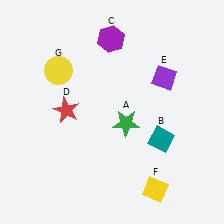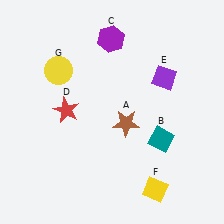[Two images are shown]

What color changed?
The star (A) changed from green in Image 1 to brown in Image 2.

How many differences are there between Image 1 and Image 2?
There is 1 difference between the two images.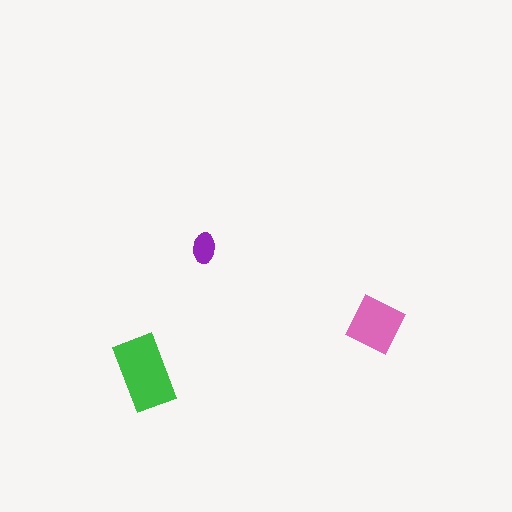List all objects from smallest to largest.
The purple ellipse, the pink diamond, the green rectangle.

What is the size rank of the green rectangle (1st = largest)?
1st.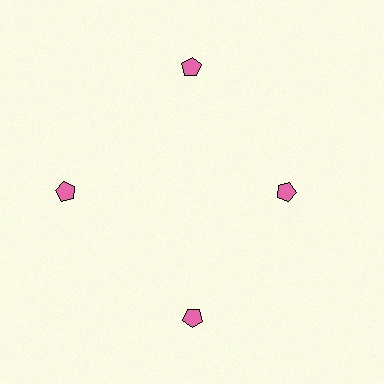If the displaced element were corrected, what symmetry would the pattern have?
It would have 4-fold rotational symmetry — the pattern would map onto itself every 90 degrees.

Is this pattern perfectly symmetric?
No. The 4 pink pentagons are arranged in a ring, but one element near the 3 o'clock position is pulled inward toward the center, breaking the 4-fold rotational symmetry.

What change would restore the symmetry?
The symmetry would be restored by moving it outward, back onto the ring so that all 4 pentagons sit at equal angles and equal distance from the center.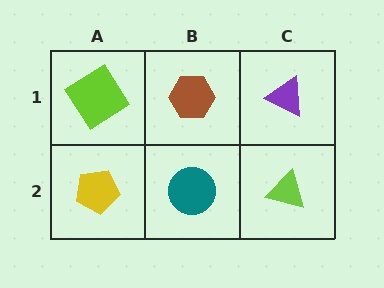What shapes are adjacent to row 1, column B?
A teal circle (row 2, column B), a lime diamond (row 1, column A), a purple triangle (row 1, column C).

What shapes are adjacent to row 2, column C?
A purple triangle (row 1, column C), a teal circle (row 2, column B).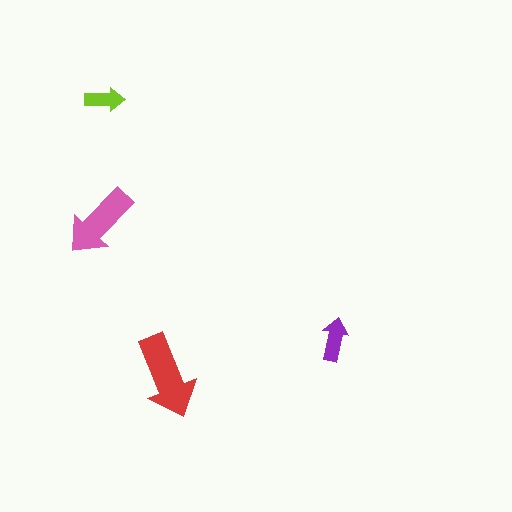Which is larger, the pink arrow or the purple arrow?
The pink one.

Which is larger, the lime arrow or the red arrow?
The red one.